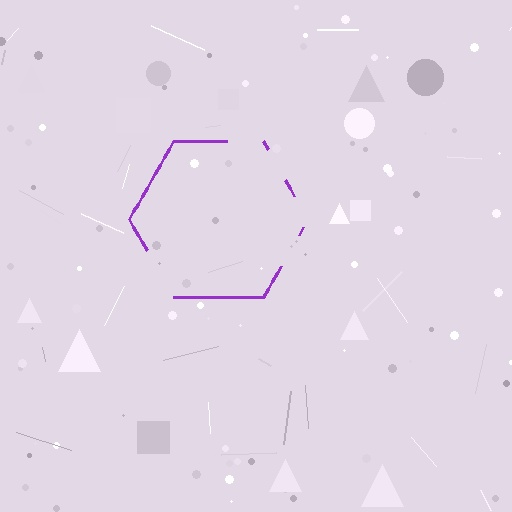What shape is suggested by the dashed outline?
The dashed outline suggests a hexagon.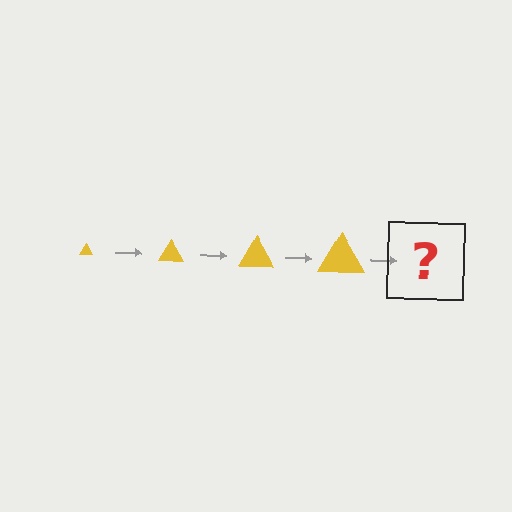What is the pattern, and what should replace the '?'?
The pattern is that the triangle gets progressively larger each step. The '?' should be a yellow triangle, larger than the previous one.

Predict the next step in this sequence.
The next step is a yellow triangle, larger than the previous one.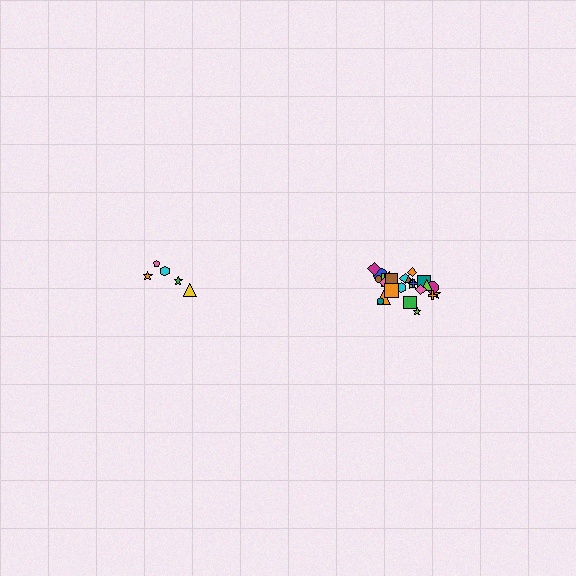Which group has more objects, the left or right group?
The right group.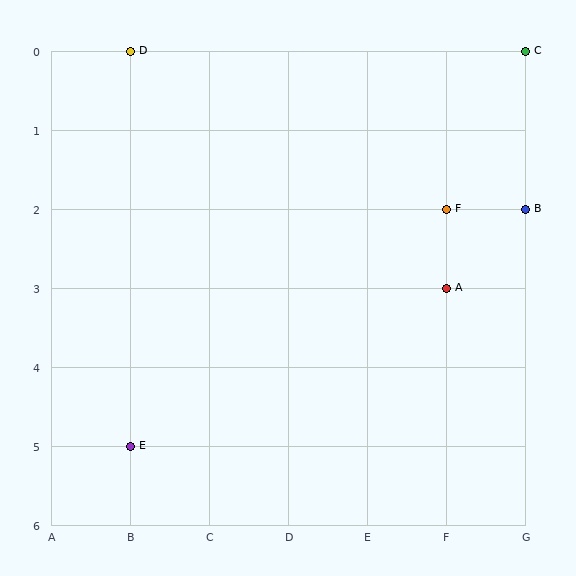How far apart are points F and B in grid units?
Points F and B are 1 column apart.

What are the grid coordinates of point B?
Point B is at grid coordinates (G, 2).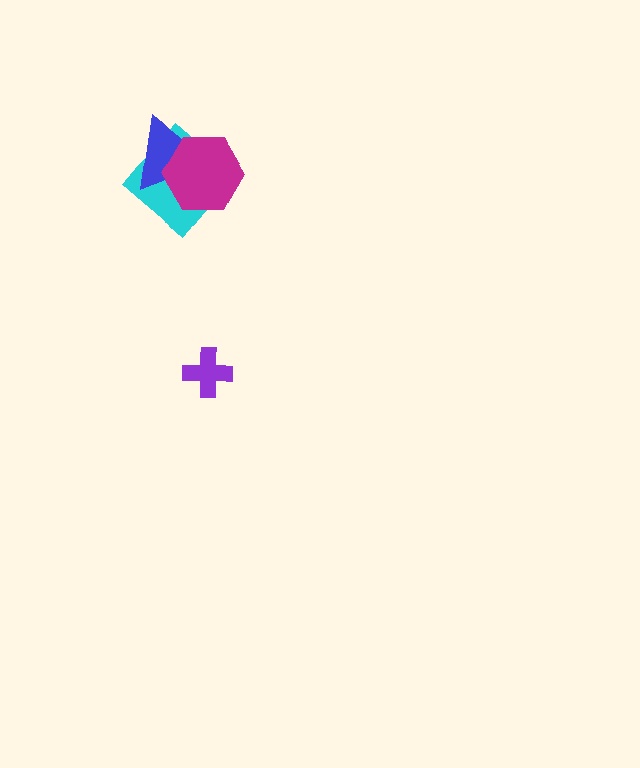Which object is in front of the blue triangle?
The magenta hexagon is in front of the blue triangle.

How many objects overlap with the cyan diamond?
2 objects overlap with the cyan diamond.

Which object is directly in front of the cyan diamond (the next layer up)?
The blue triangle is directly in front of the cyan diamond.